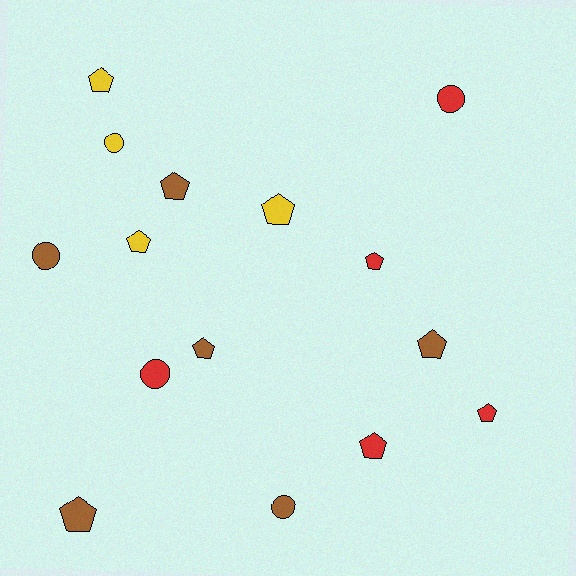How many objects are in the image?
There are 15 objects.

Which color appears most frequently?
Brown, with 6 objects.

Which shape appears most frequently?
Pentagon, with 10 objects.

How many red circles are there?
There are 2 red circles.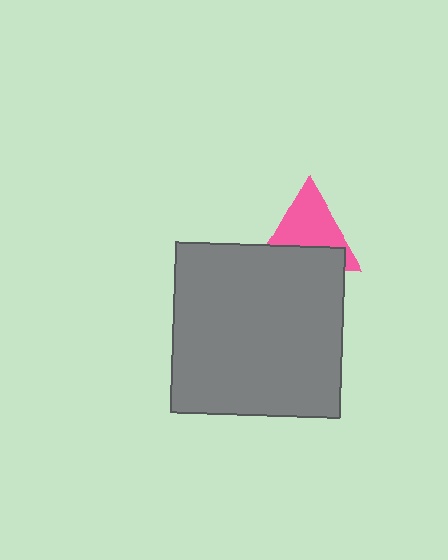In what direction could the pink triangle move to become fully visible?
The pink triangle could move up. That would shift it out from behind the gray square entirely.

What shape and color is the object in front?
The object in front is a gray square.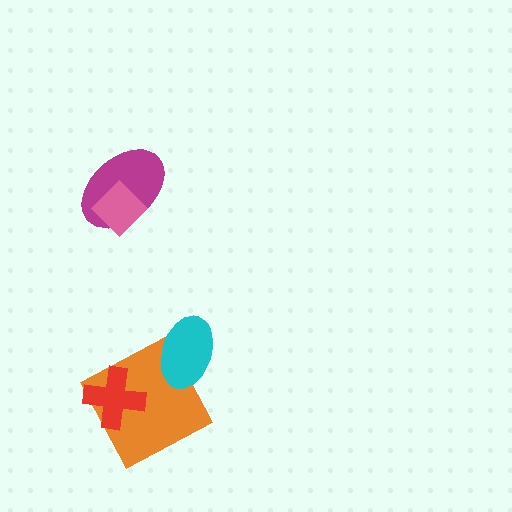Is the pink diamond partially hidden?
No, no other shape covers it.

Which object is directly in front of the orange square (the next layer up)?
The cyan ellipse is directly in front of the orange square.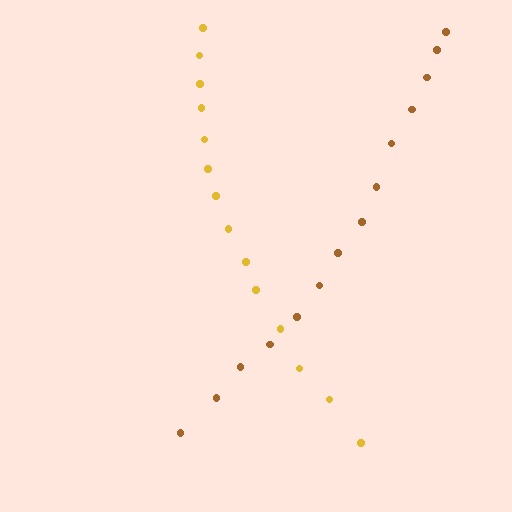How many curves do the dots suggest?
There are 2 distinct paths.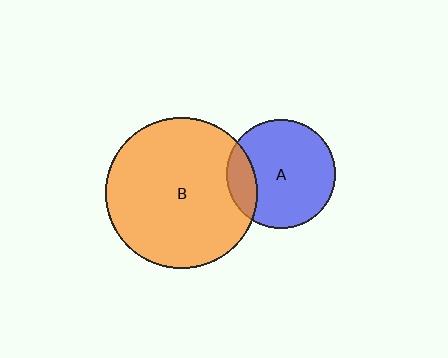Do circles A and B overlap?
Yes.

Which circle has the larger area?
Circle B (orange).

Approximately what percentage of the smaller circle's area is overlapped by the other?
Approximately 15%.